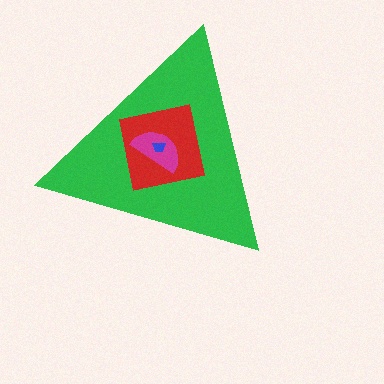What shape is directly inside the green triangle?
The red square.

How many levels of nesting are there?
4.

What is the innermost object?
The blue trapezoid.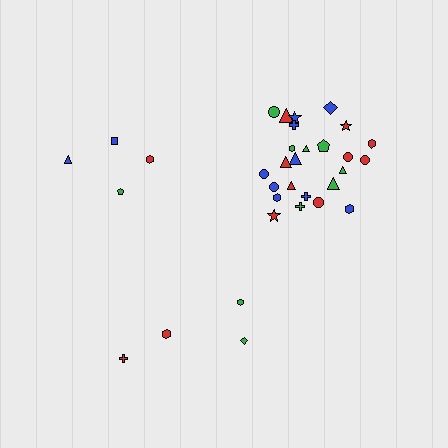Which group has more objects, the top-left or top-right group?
The top-right group.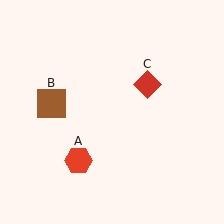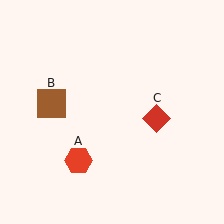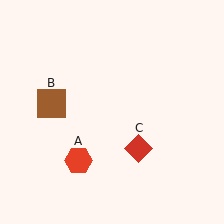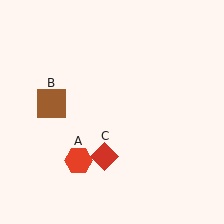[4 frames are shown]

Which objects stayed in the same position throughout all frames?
Red hexagon (object A) and brown square (object B) remained stationary.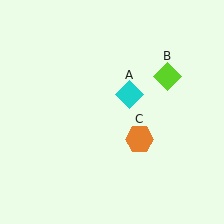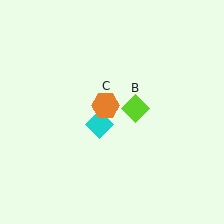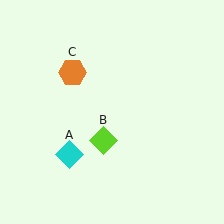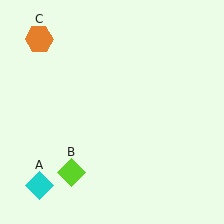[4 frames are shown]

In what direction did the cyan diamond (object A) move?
The cyan diamond (object A) moved down and to the left.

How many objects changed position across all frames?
3 objects changed position: cyan diamond (object A), lime diamond (object B), orange hexagon (object C).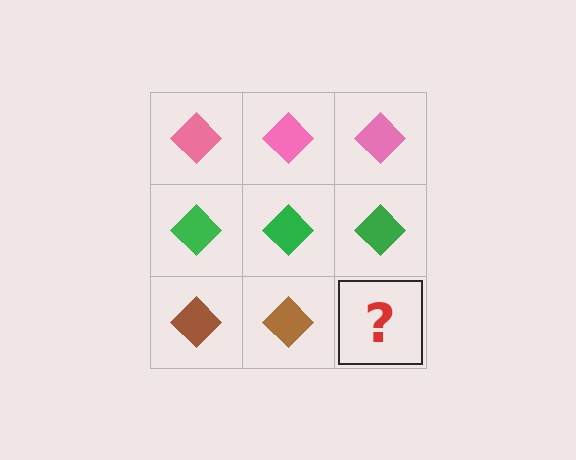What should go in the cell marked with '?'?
The missing cell should contain a brown diamond.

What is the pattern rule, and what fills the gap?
The rule is that each row has a consistent color. The gap should be filled with a brown diamond.